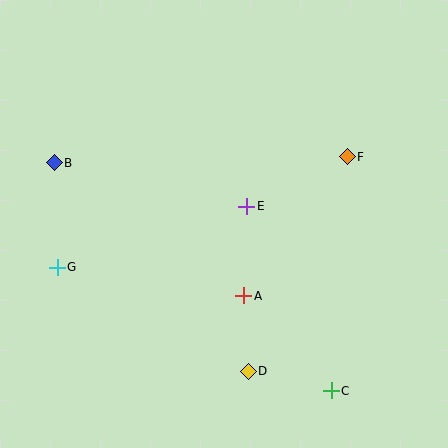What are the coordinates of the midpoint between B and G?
The midpoint between B and G is at (56, 215).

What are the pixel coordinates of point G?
Point G is at (57, 267).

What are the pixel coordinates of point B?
Point B is at (54, 163).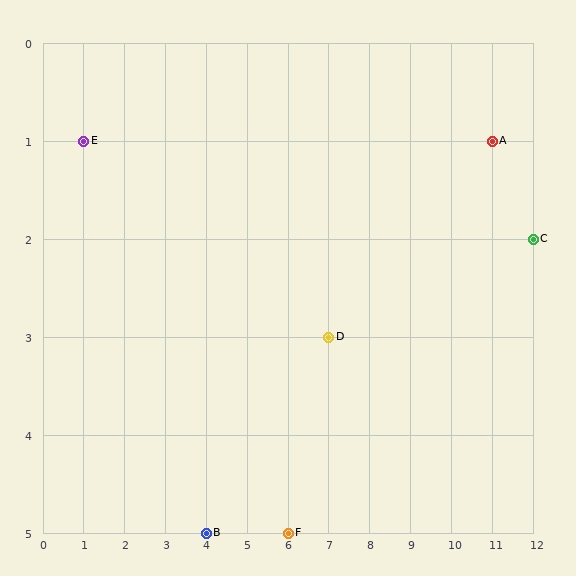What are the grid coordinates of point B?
Point B is at grid coordinates (4, 5).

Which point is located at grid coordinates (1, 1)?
Point E is at (1, 1).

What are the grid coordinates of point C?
Point C is at grid coordinates (12, 2).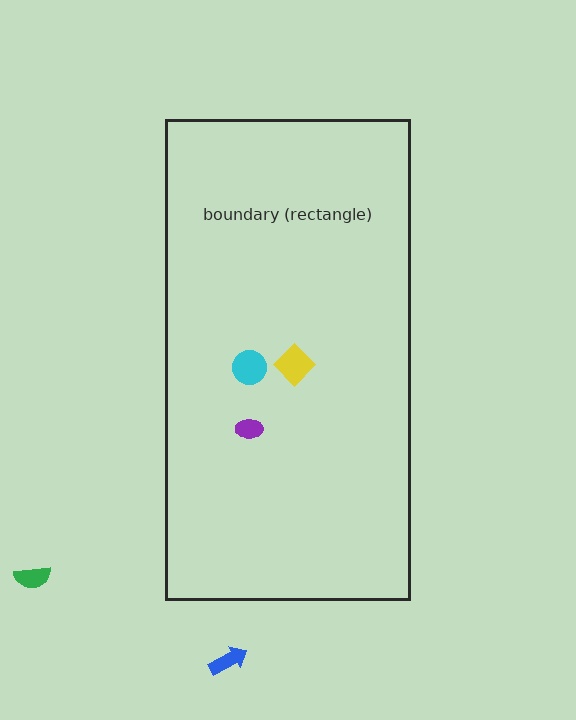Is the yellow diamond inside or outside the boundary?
Inside.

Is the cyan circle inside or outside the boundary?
Inside.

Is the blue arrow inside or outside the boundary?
Outside.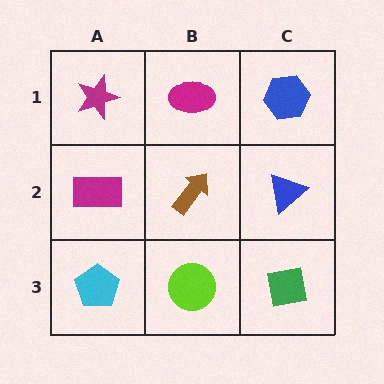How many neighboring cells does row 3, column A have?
2.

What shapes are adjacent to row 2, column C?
A blue hexagon (row 1, column C), a green square (row 3, column C), a brown arrow (row 2, column B).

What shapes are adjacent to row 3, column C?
A blue triangle (row 2, column C), a lime circle (row 3, column B).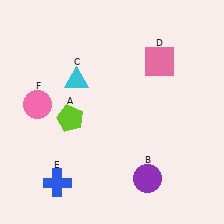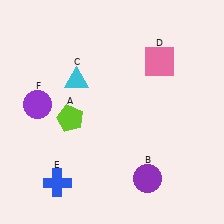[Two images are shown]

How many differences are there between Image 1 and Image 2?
There is 1 difference between the two images.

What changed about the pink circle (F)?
In Image 1, F is pink. In Image 2, it changed to purple.